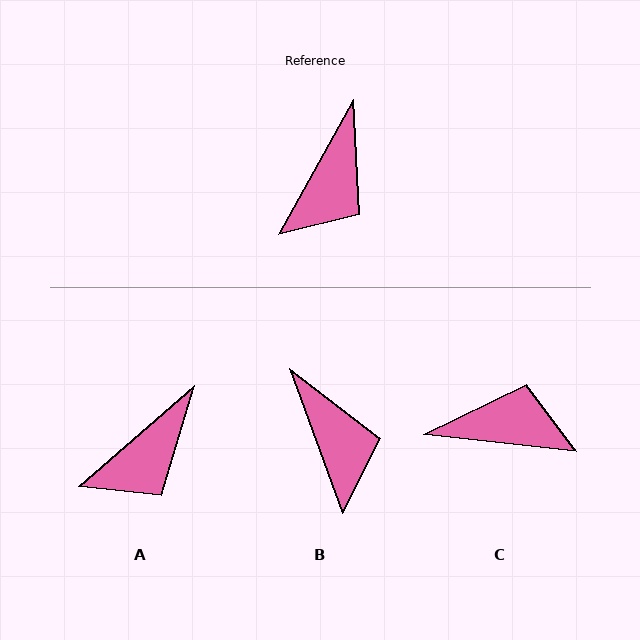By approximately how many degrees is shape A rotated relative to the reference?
Approximately 20 degrees clockwise.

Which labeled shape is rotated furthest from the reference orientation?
C, about 113 degrees away.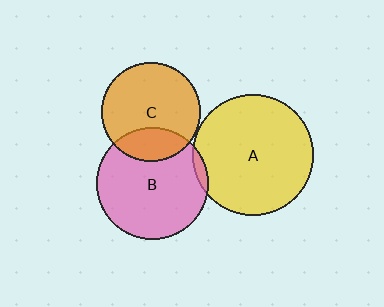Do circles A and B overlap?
Yes.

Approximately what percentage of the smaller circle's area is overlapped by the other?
Approximately 5%.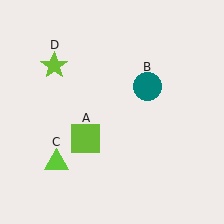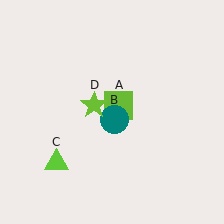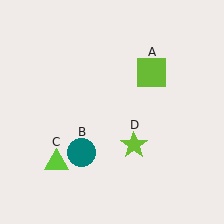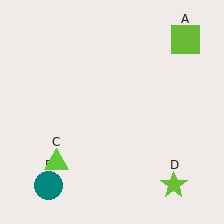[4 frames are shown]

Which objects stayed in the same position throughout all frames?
Lime triangle (object C) remained stationary.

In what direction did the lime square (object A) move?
The lime square (object A) moved up and to the right.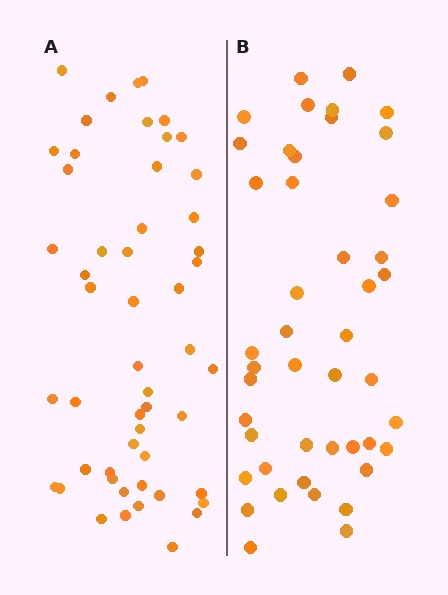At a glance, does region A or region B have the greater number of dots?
Region A (the left region) has more dots.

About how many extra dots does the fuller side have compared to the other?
Region A has roughly 8 or so more dots than region B.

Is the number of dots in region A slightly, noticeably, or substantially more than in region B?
Region A has only slightly more — the two regions are fairly close. The ratio is roughly 1.2 to 1.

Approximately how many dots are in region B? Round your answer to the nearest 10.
About 40 dots. (The exact count is 45, which rounds to 40.)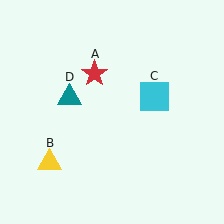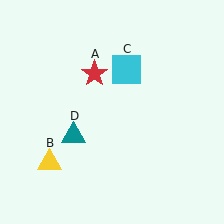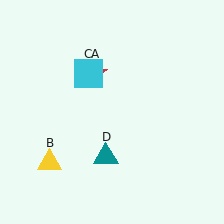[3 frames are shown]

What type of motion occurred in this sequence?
The cyan square (object C), teal triangle (object D) rotated counterclockwise around the center of the scene.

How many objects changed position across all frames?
2 objects changed position: cyan square (object C), teal triangle (object D).